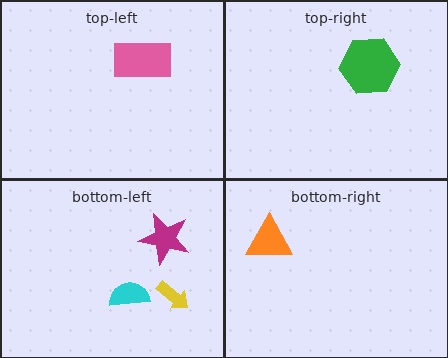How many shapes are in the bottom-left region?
3.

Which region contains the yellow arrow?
The bottom-left region.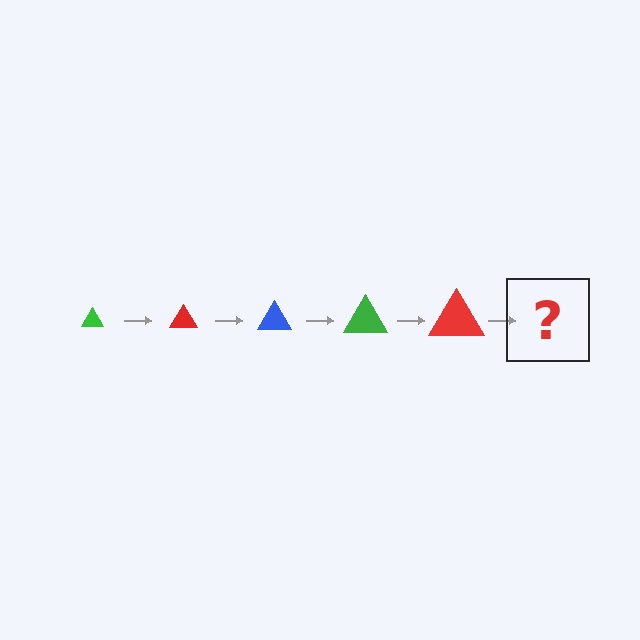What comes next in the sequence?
The next element should be a blue triangle, larger than the previous one.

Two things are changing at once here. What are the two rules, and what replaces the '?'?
The two rules are that the triangle grows larger each step and the color cycles through green, red, and blue. The '?' should be a blue triangle, larger than the previous one.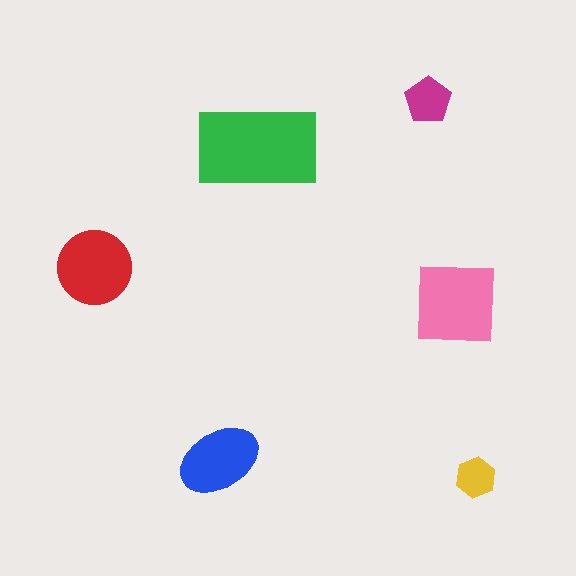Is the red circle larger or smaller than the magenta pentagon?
Larger.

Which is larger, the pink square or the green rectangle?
The green rectangle.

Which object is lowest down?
The yellow hexagon is bottommost.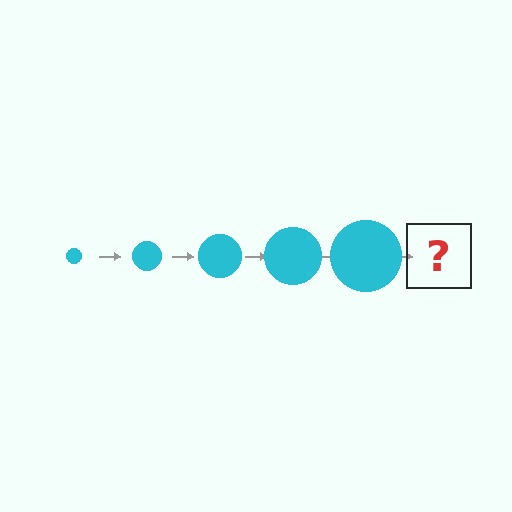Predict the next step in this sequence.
The next step is a cyan circle, larger than the previous one.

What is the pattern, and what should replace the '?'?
The pattern is that the circle gets progressively larger each step. The '?' should be a cyan circle, larger than the previous one.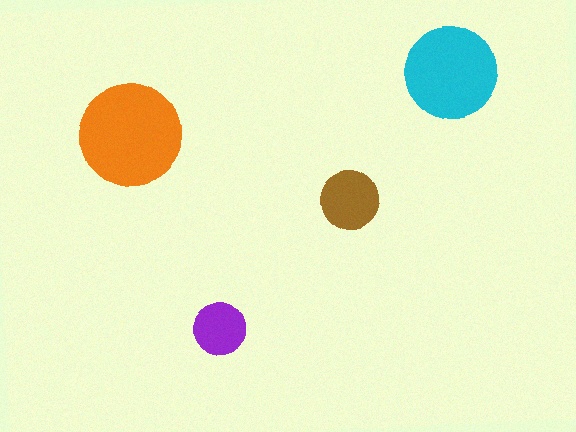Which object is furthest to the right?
The cyan circle is rightmost.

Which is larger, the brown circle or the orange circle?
The orange one.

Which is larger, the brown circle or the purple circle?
The brown one.